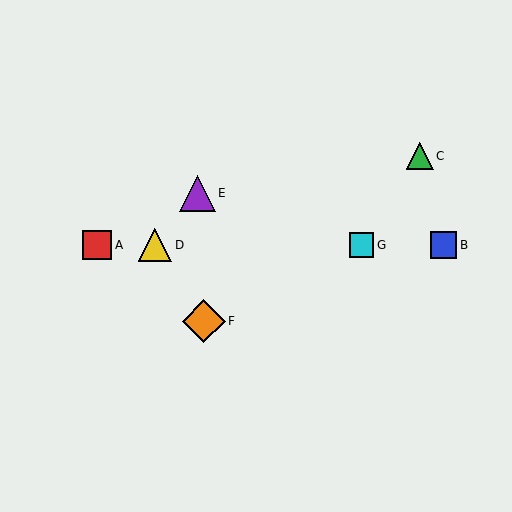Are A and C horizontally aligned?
No, A is at y≈245 and C is at y≈156.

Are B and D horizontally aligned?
Yes, both are at y≈245.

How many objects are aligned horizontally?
4 objects (A, B, D, G) are aligned horizontally.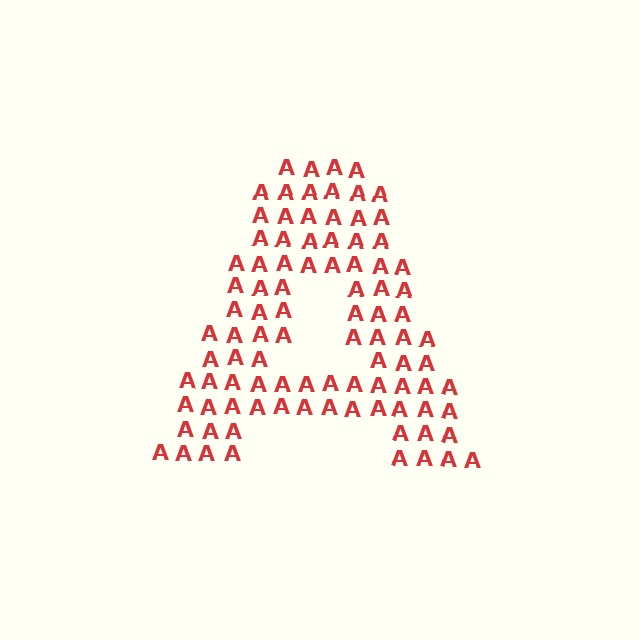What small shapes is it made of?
It is made of small letter A's.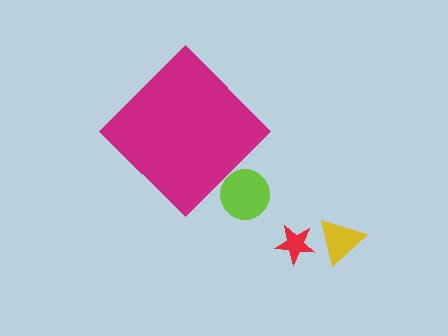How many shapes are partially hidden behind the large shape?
1 shape is partially hidden.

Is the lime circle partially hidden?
Yes, the lime circle is partially hidden behind the magenta diamond.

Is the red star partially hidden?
No, the red star is fully visible.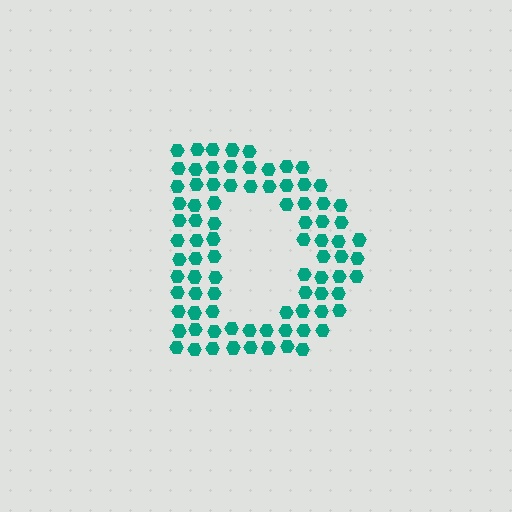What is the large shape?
The large shape is the letter D.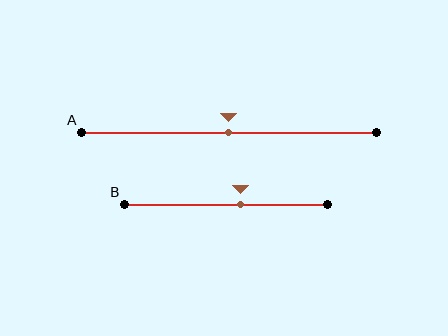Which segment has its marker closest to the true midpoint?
Segment A has its marker closest to the true midpoint.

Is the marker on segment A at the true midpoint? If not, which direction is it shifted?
Yes, the marker on segment A is at the true midpoint.